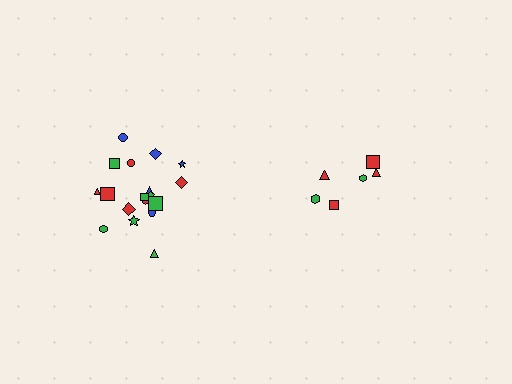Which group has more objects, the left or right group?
The left group.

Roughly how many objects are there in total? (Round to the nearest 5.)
Roughly 25 objects in total.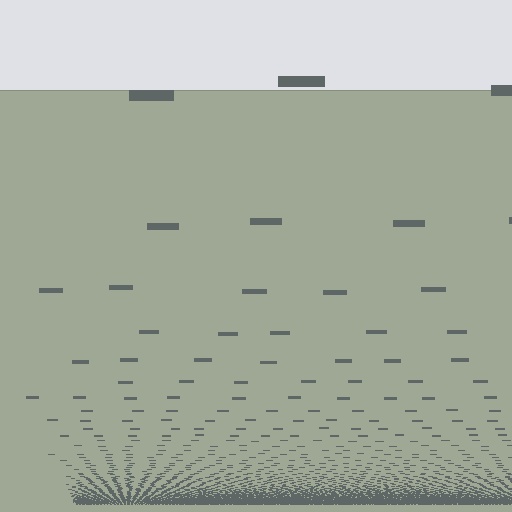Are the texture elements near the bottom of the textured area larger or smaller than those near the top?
Smaller. The gradient is inverted — elements near the bottom are smaller and denser.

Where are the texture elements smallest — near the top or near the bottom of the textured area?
Near the bottom.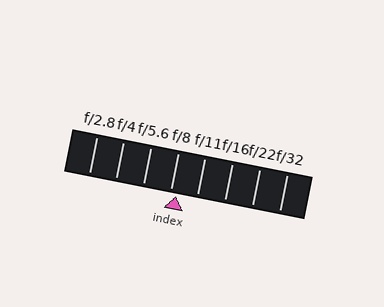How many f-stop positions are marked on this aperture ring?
There are 8 f-stop positions marked.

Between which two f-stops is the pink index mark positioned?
The index mark is between f/8 and f/11.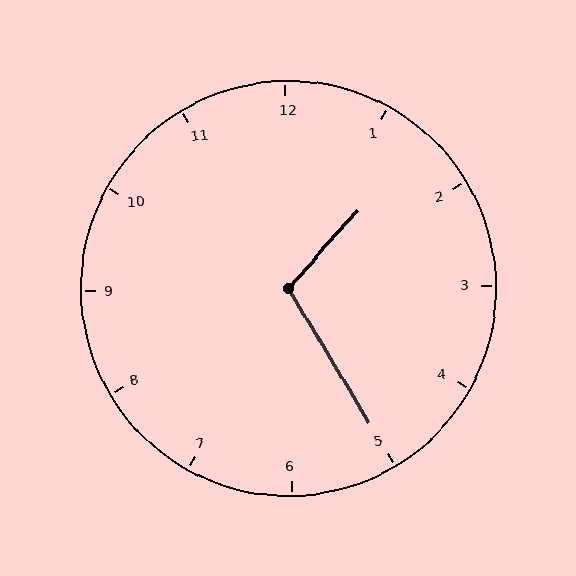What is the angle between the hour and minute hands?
Approximately 108 degrees.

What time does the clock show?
1:25.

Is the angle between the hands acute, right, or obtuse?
It is obtuse.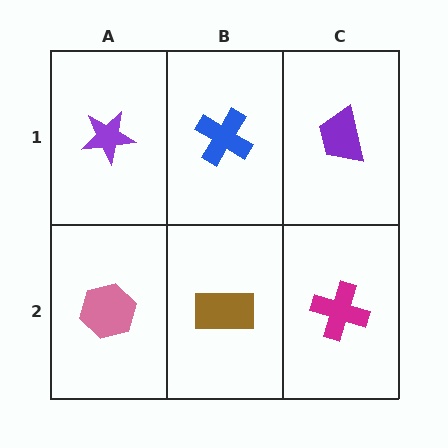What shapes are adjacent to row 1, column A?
A pink hexagon (row 2, column A), a blue cross (row 1, column B).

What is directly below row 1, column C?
A magenta cross.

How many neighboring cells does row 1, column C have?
2.